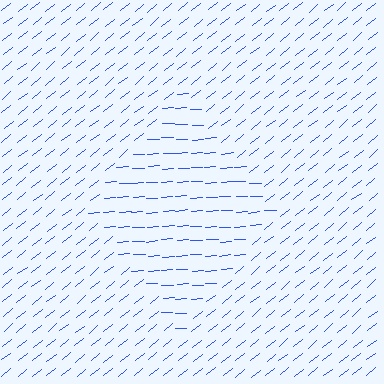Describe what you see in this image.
The image is filled with small blue line segments. A diamond region in the image has lines oriented differently from the surrounding lines, creating a visible texture boundary.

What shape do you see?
I see a diamond.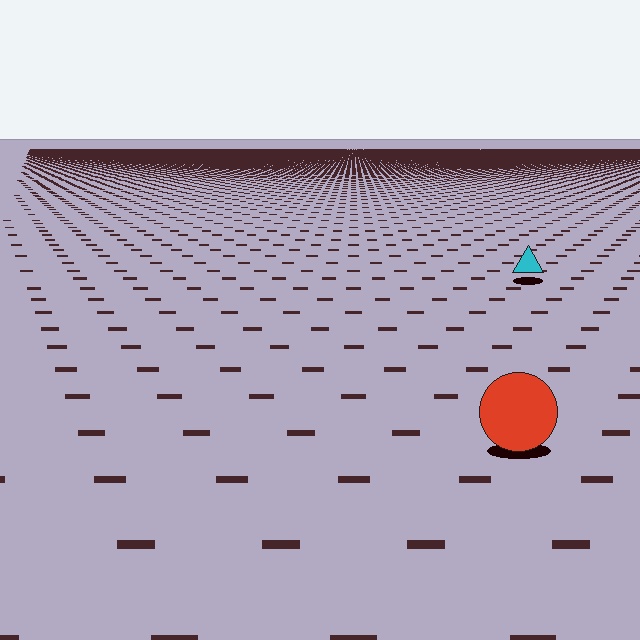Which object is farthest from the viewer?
The cyan triangle is farthest from the viewer. It appears smaller and the ground texture around it is denser.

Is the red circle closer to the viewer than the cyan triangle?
Yes. The red circle is closer — you can tell from the texture gradient: the ground texture is coarser near it.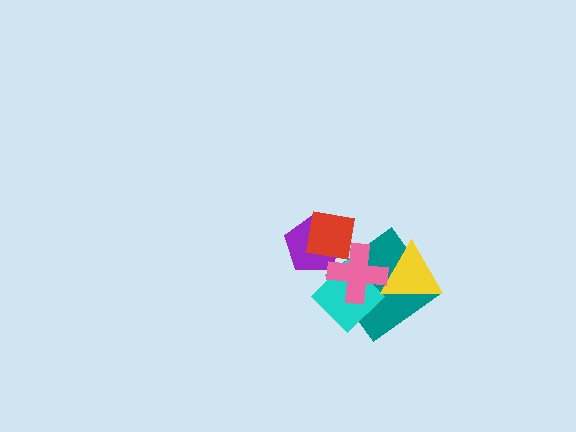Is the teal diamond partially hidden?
Yes, it is partially covered by another shape.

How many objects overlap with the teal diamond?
3 objects overlap with the teal diamond.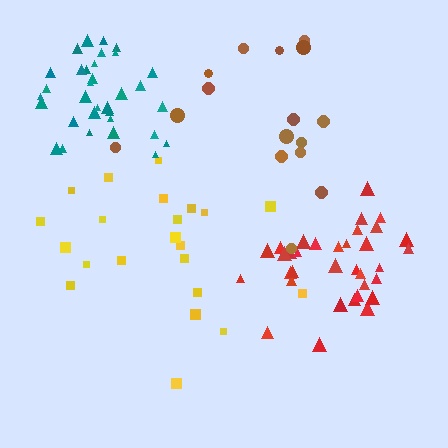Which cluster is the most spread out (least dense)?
Brown.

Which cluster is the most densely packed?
Red.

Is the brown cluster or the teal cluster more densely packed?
Teal.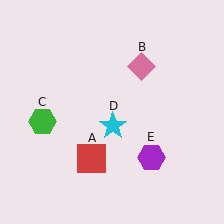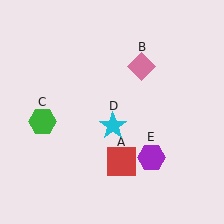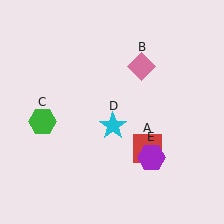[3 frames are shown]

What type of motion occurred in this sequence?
The red square (object A) rotated counterclockwise around the center of the scene.